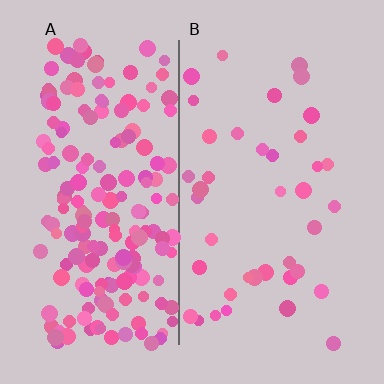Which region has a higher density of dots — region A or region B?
A (the left).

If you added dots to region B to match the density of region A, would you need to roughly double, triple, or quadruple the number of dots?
Approximately quadruple.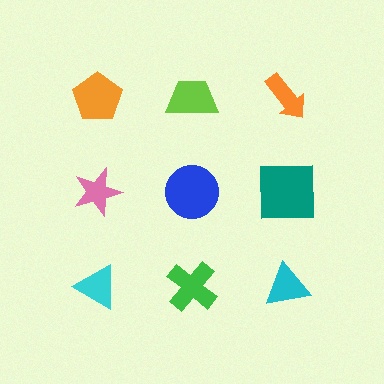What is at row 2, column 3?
A teal square.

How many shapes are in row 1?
3 shapes.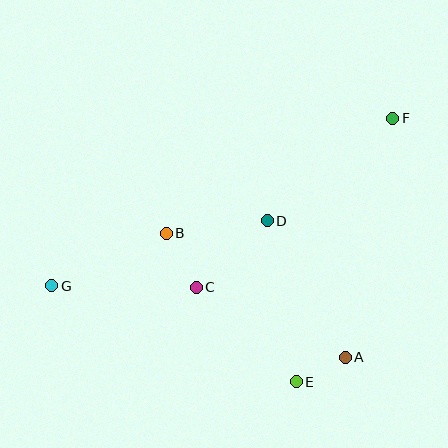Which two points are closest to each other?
Points A and E are closest to each other.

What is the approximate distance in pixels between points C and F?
The distance between C and F is approximately 259 pixels.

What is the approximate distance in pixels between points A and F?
The distance between A and F is approximately 244 pixels.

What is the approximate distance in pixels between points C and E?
The distance between C and E is approximately 138 pixels.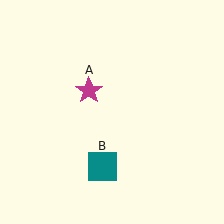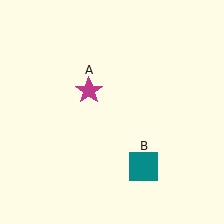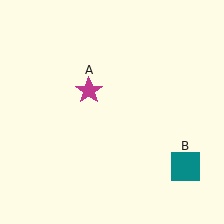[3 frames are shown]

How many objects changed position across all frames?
1 object changed position: teal square (object B).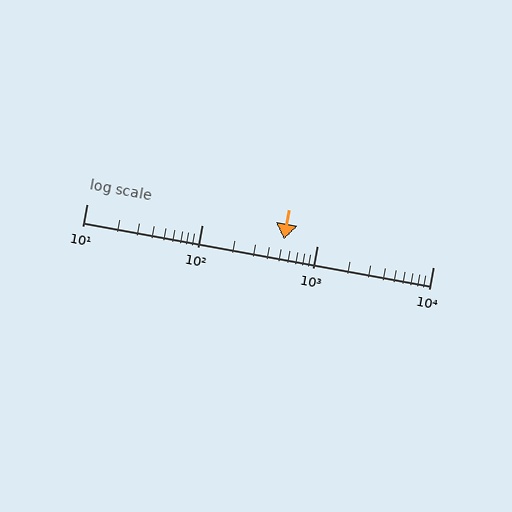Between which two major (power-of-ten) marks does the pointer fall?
The pointer is between 100 and 1000.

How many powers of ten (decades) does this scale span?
The scale spans 3 decades, from 10 to 10000.